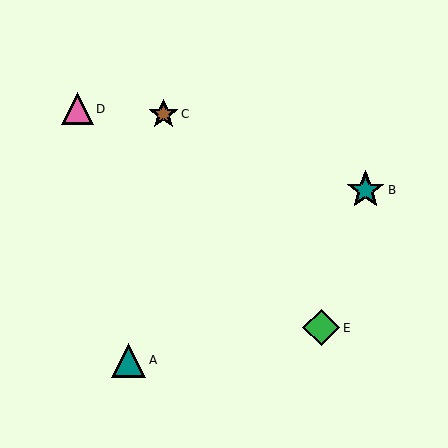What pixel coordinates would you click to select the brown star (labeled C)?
Click at (163, 114) to select the brown star C.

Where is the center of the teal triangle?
The center of the teal triangle is at (129, 360).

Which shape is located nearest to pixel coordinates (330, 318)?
The green diamond (labeled E) at (321, 328) is nearest to that location.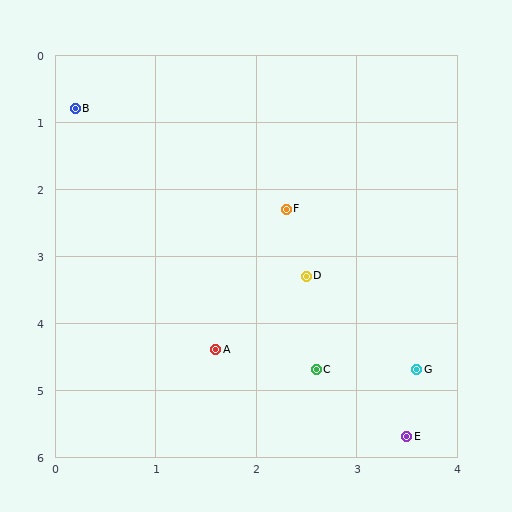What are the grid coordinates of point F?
Point F is at approximately (2.3, 2.3).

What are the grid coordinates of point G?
Point G is at approximately (3.6, 4.7).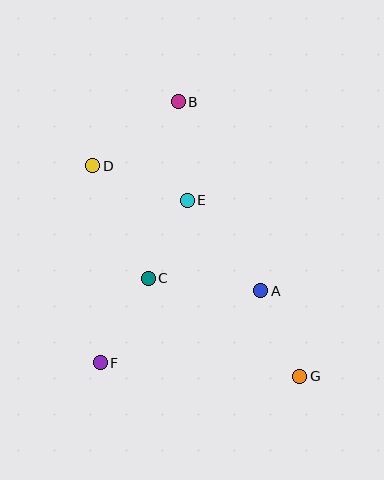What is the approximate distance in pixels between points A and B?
The distance between A and B is approximately 206 pixels.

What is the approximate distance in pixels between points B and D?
The distance between B and D is approximately 107 pixels.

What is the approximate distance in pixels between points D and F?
The distance between D and F is approximately 197 pixels.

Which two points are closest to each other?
Points C and E are closest to each other.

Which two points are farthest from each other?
Points B and G are farthest from each other.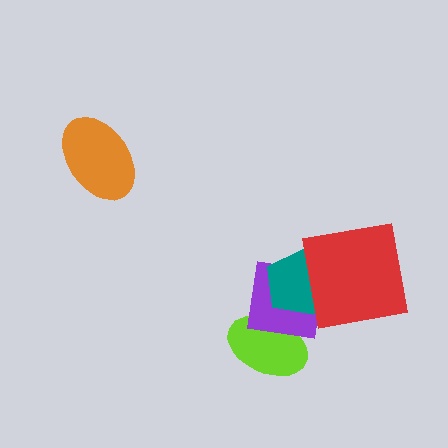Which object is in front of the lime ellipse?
The purple square is in front of the lime ellipse.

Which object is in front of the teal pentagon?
The red square is in front of the teal pentagon.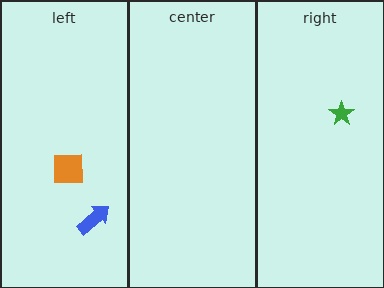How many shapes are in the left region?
2.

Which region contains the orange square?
The left region.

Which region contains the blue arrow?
The left region.